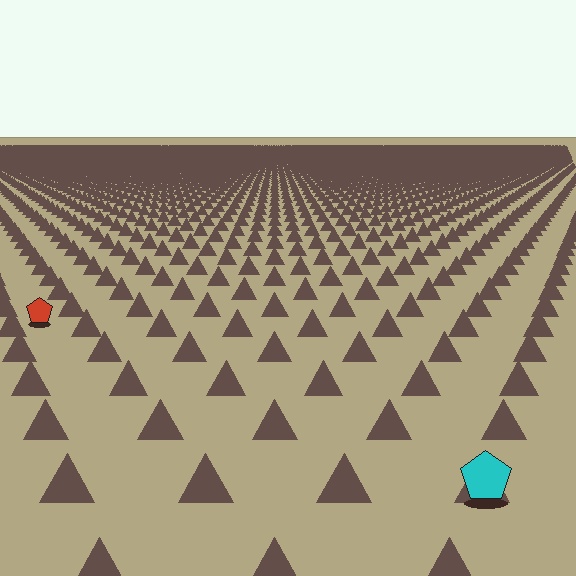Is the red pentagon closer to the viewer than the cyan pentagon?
No. The cyan pentagon is closer — you can tell from the texture gradient: the ground texture is coarser near it.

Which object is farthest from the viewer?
The red pentagon is farthest from the viewer. It appears smaller and the ground texture around it is denser.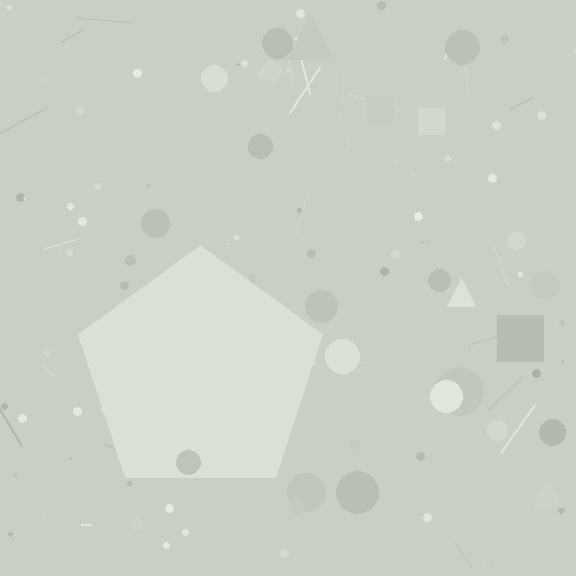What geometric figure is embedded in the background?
A pentagon is embedded in the background.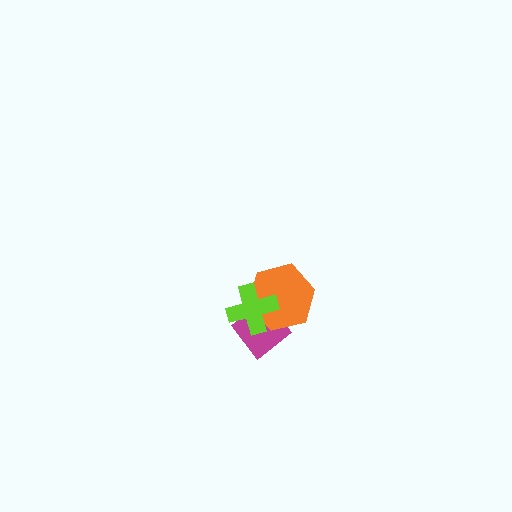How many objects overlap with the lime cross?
2 objects overlap with the lime cross.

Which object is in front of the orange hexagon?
The lime cross is in front of the orange hexagon.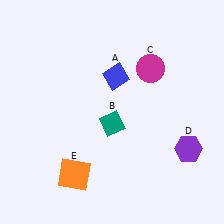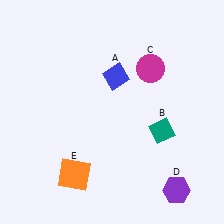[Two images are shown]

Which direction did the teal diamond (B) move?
The teal diamond (B) moved right.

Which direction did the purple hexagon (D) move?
The purple hexagon (D) moved down.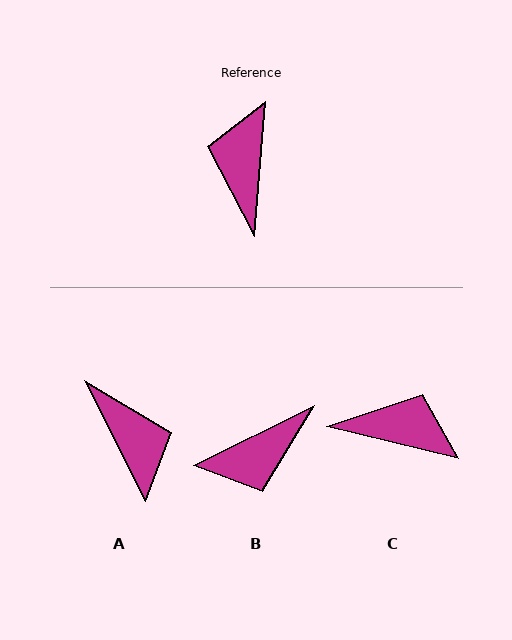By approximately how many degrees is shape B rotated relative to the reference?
Approximately 121 degrees counter-clockwise.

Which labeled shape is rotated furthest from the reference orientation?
A, about 148 degrees away.